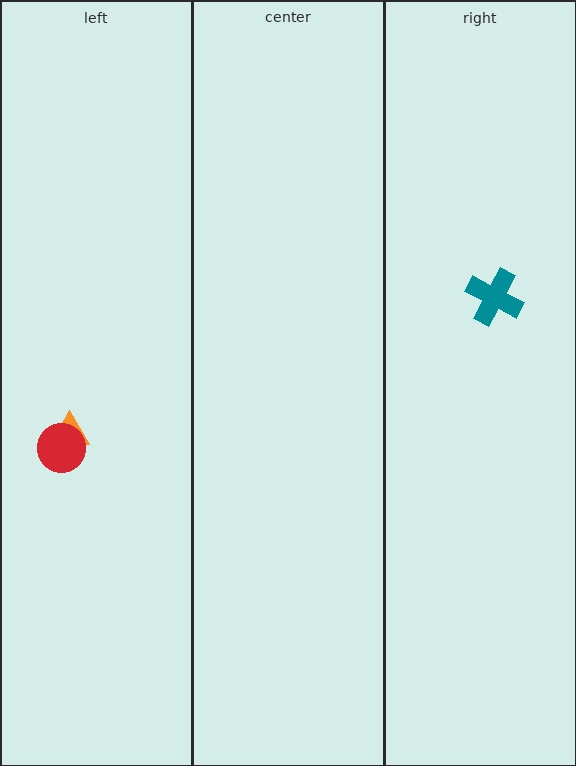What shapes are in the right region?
The teal cross.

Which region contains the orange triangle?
The left region.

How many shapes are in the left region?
2.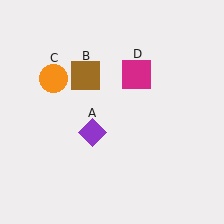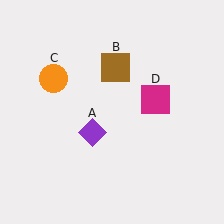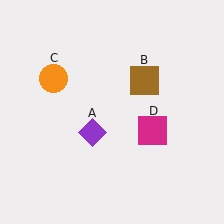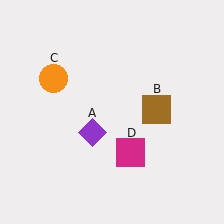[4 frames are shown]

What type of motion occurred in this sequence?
The brown square (object B), magenta square (object D) rotated clockwise around the center of the scene.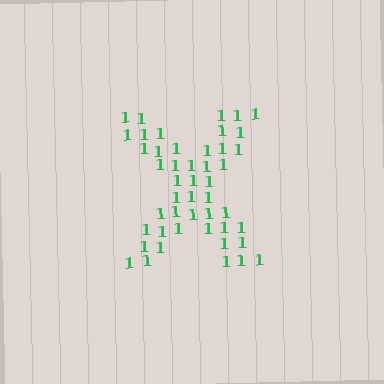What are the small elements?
The small elements are digit 1's.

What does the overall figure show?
The overall figure shows the letter X.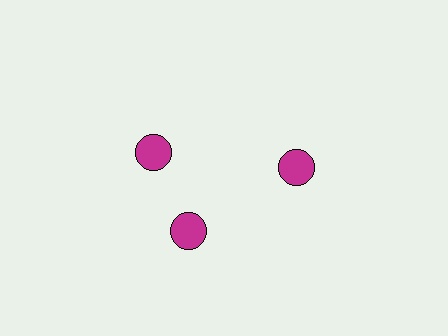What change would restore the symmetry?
The symmetry would be restored by rotating it back into even spacing with its neighbors so that all 3 circles sit at equal angles and equal distance from the center.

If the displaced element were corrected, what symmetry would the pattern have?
It would have 3-fold rotational symmetry — the pattern would map onto itself every 120 degrees.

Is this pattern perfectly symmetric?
No. The 3 magenta circles are arranged in a ring, but one element near the 11 o'clock position is rotated out of alignment along the ring, breaking the 3-fold rotational symmetry.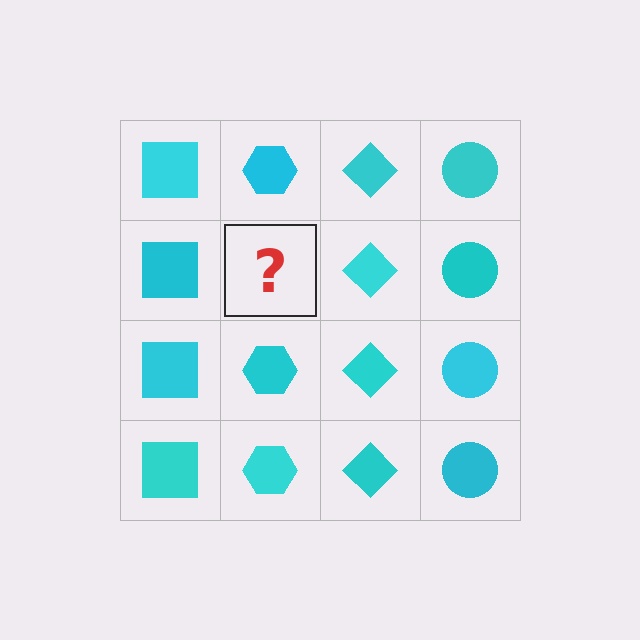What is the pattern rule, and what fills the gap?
The rule is that each column has a consistent shape. The gap should be filled with a cyan hexagon.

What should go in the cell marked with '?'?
The missing cell should contain a cyan hexagon.